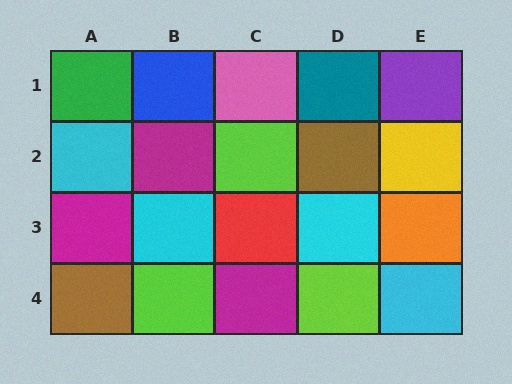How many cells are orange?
1 cell is orange.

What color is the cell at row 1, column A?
Green.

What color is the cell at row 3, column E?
Orange.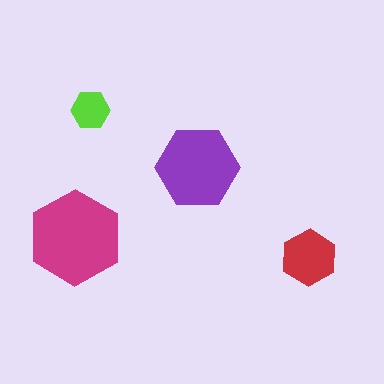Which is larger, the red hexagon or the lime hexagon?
The red one.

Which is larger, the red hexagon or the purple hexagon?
The purple one.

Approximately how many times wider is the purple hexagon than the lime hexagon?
About 2 times wider.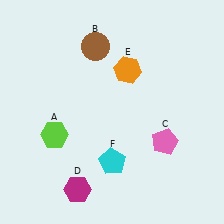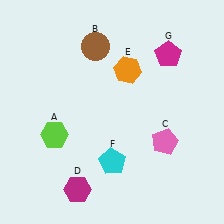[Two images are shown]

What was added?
A magenta pentagon (G) was added in Image 2.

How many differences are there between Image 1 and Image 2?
There is 1 difference between the two images.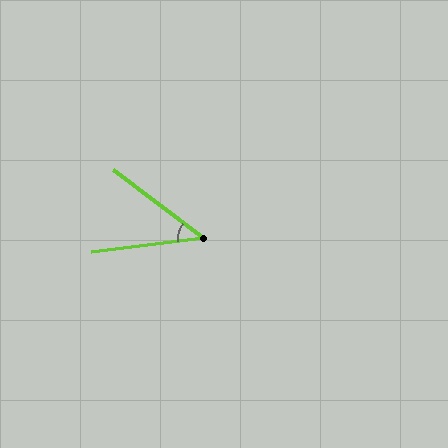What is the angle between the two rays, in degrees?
Approximately 44 degrees.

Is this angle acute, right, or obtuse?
It is acute.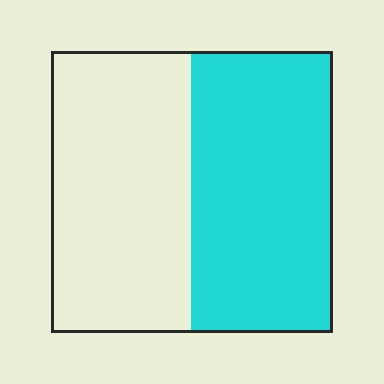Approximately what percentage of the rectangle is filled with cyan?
Approximately 50%.